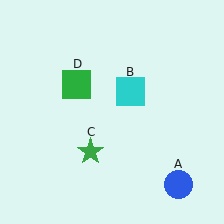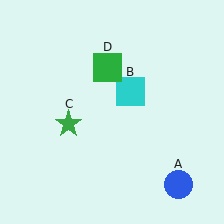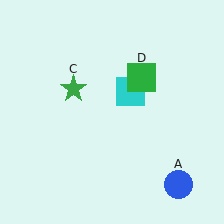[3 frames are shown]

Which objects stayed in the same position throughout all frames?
Blue circle (object A) and cyan square (object B) remained stationary.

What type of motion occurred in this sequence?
The green star (object C), green square (object D) rotated clockwise around the center of the scene.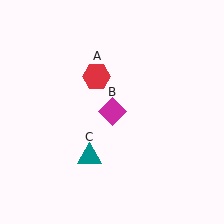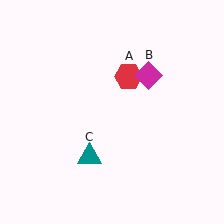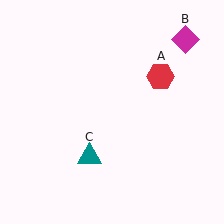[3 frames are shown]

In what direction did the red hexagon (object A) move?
The red hexagon (object A) moved right.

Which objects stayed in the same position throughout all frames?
Teal triangle (object C) remained stationary.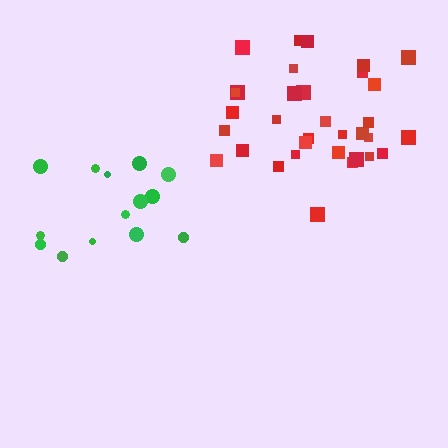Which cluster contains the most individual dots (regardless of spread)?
Red (33).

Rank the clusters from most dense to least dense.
red, green.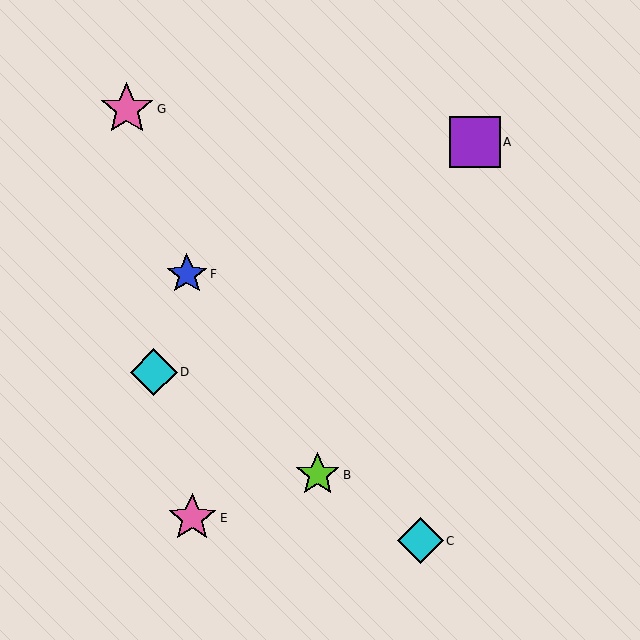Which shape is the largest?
The pink star (labeled G) is the largest.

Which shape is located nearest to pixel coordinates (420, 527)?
The cyan diamond (labeled C) at (420, 541) is nearest to that location.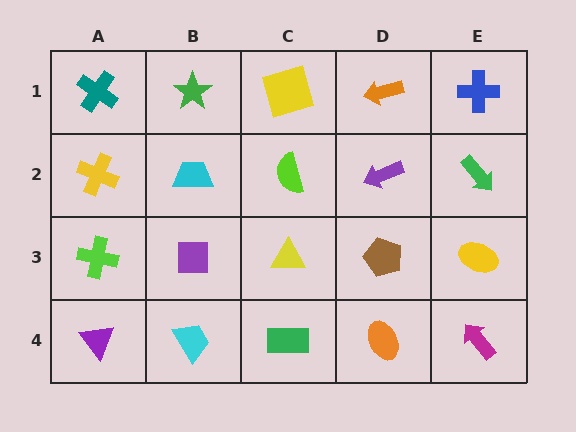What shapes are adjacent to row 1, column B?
A cyan trapezoid (row 2, column B), a teal cross (row 1, column A), a yellow square (row 1, column C).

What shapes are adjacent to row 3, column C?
A lime semicircle (row 2, column C), a green rectangle (row 4, column C), a purple square (row 3, column B), a brown pentagon (row 3, column D).